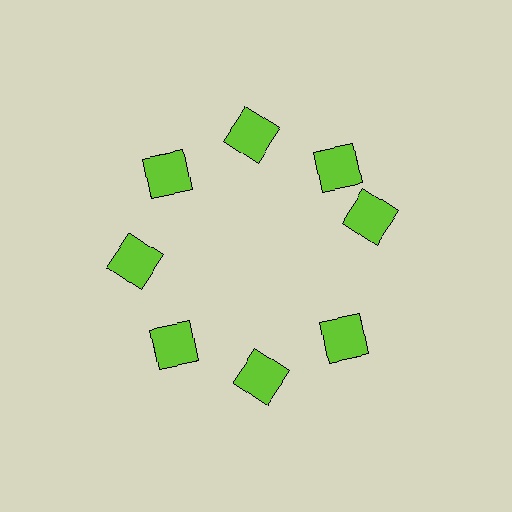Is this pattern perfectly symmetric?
No. The 8 lime squares are arranged in a ring, but one element near the 3 o'clock position is rotated out of alignment along the ring, breaking the 8-fold rotational symmetry.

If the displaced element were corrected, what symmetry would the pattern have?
It would have 8-fold rotational symmetry — the pattern would map onto itself every 45 degrees.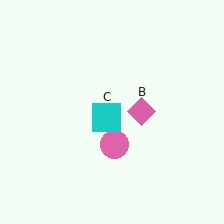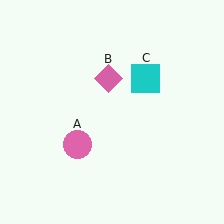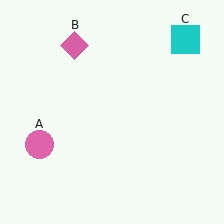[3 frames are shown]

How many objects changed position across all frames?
3 objects changed position: pink circle (object A), pink diamond (object B), cyan square (object C).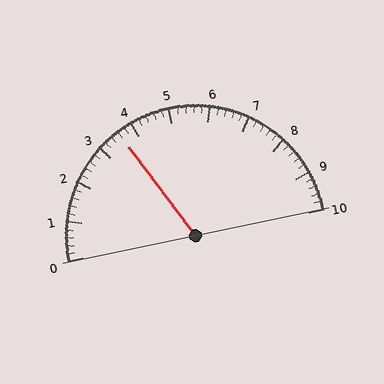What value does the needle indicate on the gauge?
The needle indicates approximately 3.6.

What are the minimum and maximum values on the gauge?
The gauge ranges from 0 to 10.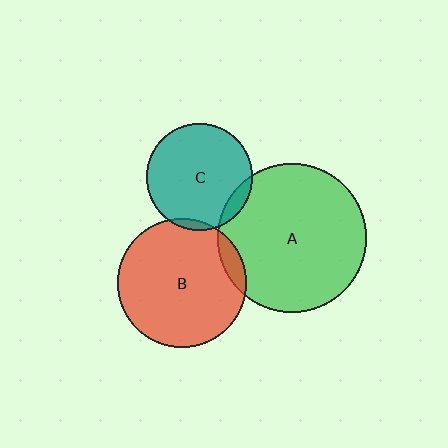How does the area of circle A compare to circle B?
Approximately 1.3 times.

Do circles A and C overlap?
Yes.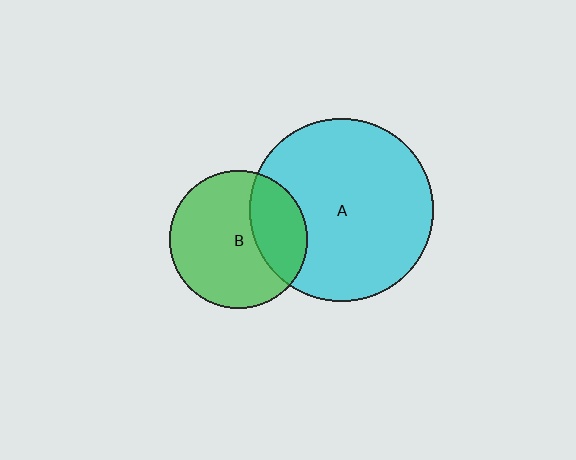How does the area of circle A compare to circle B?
Approximately 1.8 times.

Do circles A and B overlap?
Yes.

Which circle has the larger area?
Circle A (cyan).